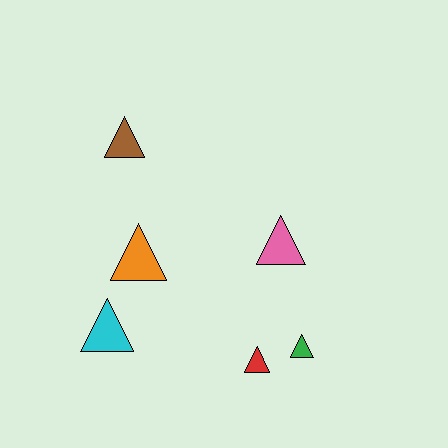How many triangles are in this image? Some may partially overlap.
There are 6 triangles.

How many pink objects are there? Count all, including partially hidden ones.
There is 1 pink object.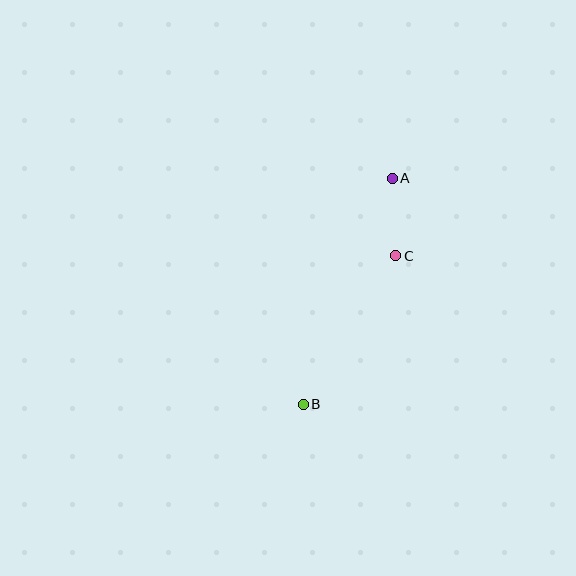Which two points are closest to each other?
Points A and C are closest to each other.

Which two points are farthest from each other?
Points A and B are farthest from each other.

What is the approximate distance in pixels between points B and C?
The distance between B and C is approximately 175 pixels.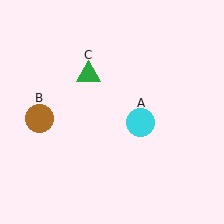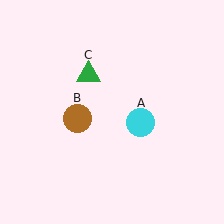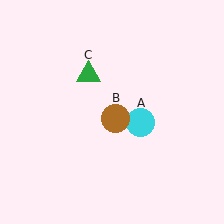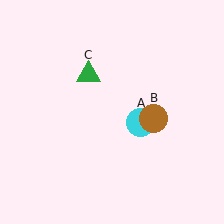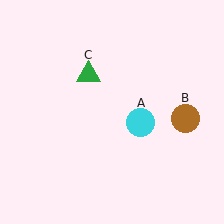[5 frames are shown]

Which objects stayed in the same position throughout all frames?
Cyan circle (object A) and green triangle (object C) remained stationary.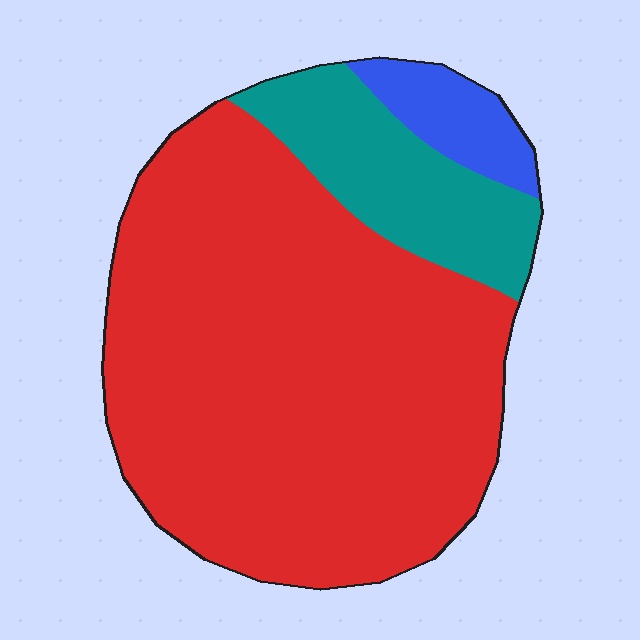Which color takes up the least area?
Blue, at roughly 5%.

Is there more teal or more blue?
Teal.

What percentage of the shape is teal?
Teal covers roughly 15% of the shape.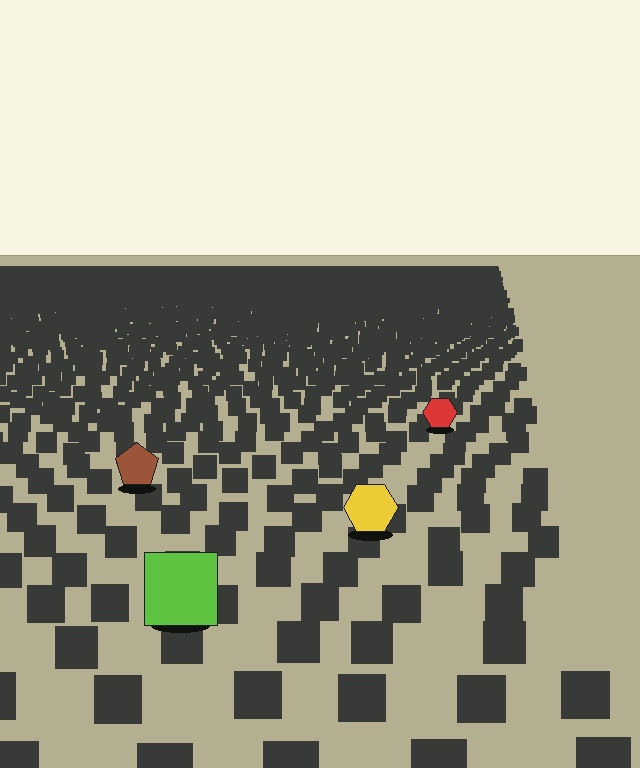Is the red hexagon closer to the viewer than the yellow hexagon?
No. The yellow hexagon is closer — you can tell from the texture gradient: the ground texture is coarser near it.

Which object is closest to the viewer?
The lime square is closest. The texture marks near it are larger and more spread out.